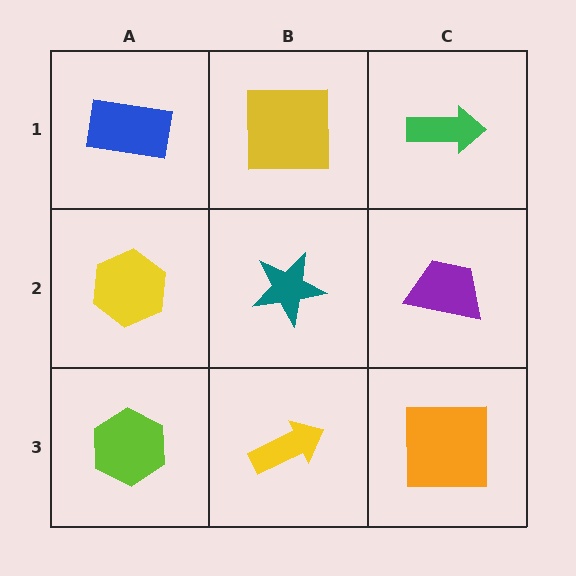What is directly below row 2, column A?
A lime hexagon.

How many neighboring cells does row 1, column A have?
2.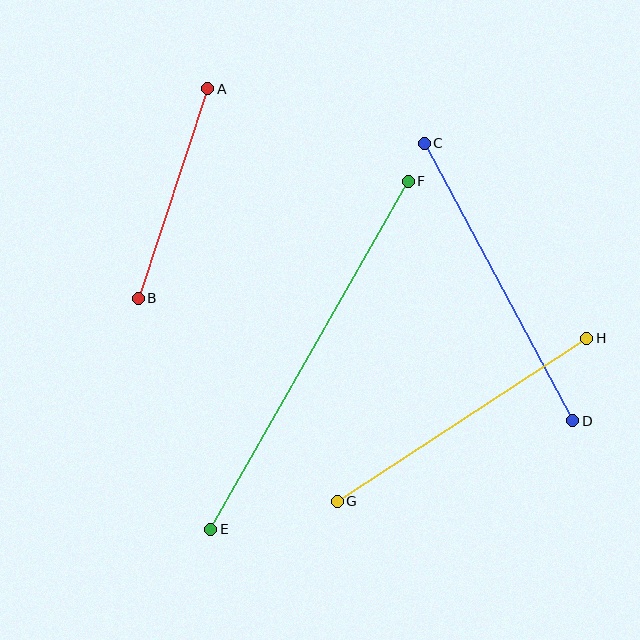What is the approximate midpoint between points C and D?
The midpoint is at approximately (498, 282) pixels.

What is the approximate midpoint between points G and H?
The midpoint is at approximately (462, 420) pixels.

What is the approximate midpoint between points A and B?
The midpoint is at approximately (173, 194) pixels.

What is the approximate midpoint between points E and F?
The midpoint is at approximately (309, 355) pixels.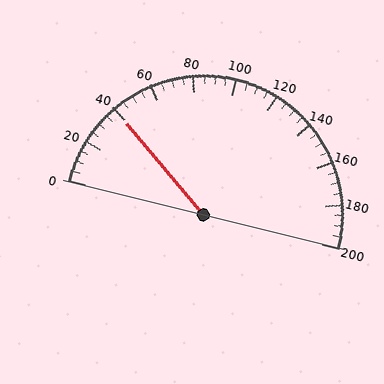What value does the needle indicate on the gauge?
The needle indicates approximately 40.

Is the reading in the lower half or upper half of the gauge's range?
The reading is in the lower half of the range (0 to 200).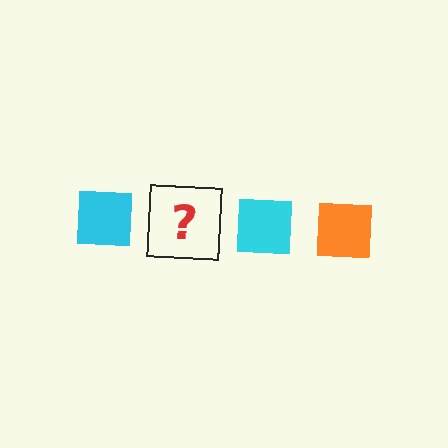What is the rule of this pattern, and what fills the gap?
The rule is that the pattern cycles through cyan, orange squares. The gap should be filled with an orange square.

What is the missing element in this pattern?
The missing element is an orange square.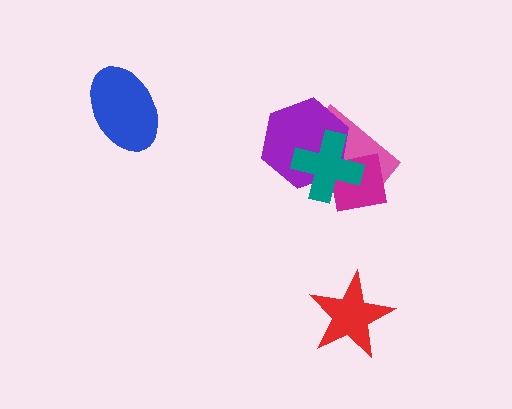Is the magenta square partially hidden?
Yes, it is partially covered by another shape.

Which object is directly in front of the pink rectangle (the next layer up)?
The magenta square is directly in front of the pink rectangle.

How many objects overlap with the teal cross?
3 objects overlap with the teal cross.